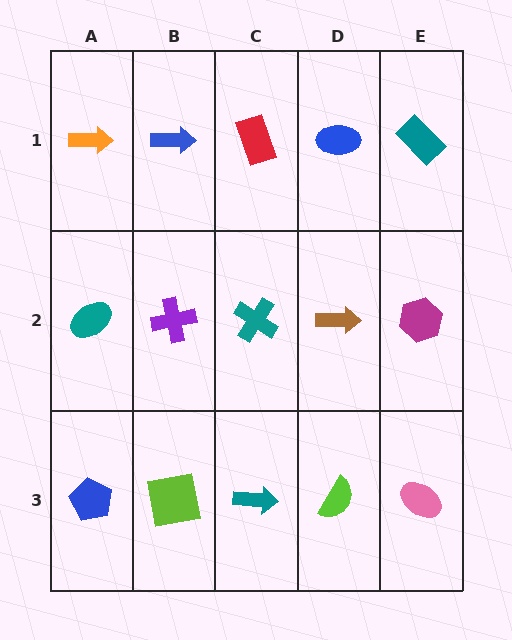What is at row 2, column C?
A teal cross.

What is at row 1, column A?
An orange arrow.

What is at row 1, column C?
A red rectangle.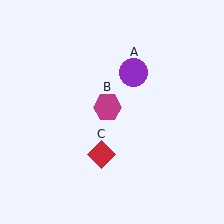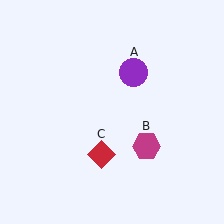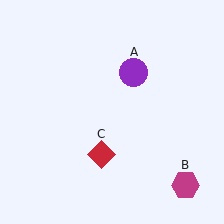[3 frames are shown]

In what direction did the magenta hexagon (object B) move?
The magenta hexagon (object B) moved down and to the right.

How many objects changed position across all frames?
1 object changed position: magenta hexagon (object B).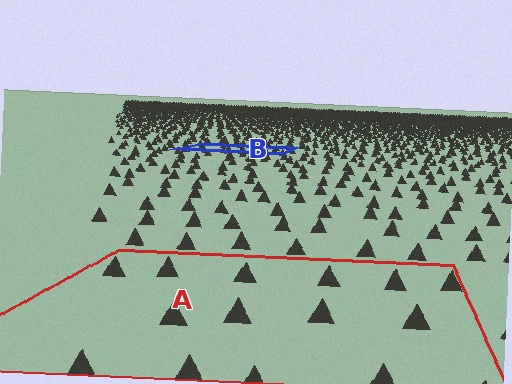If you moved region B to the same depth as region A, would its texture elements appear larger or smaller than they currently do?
They would appear larger. At a closer depth, the same texture elements are projected at a bigger on-screen size.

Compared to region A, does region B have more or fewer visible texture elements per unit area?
Region B has more texture elements per unit area — they are packed more densely because it is farther away.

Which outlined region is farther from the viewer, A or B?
Region B is farther from the viewer — the texture elements inside it appear smaller and more densely packed.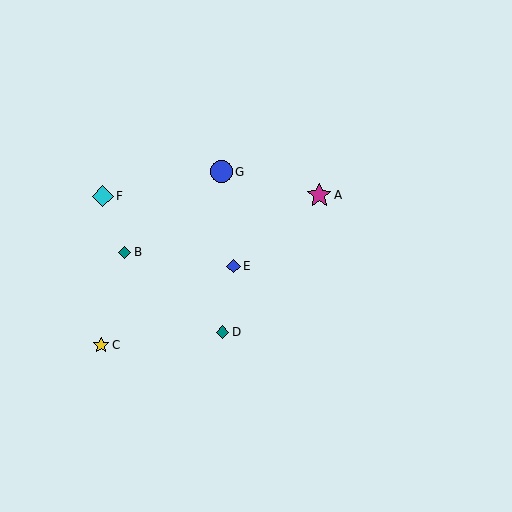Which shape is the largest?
The magenta star (labeled A) is the largest.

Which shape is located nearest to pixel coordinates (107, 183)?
The cyan diamond (labeled F) at (103, 196) is nearest to that location.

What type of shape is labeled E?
Shape E is a blue diamond.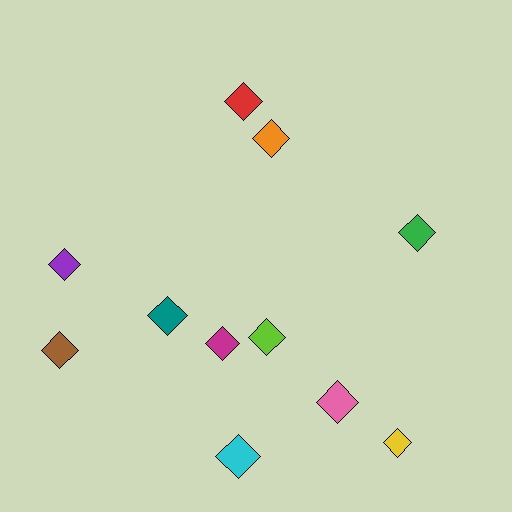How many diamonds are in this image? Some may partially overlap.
There are 11 diamonds.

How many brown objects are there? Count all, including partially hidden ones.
There is 1 brown object.